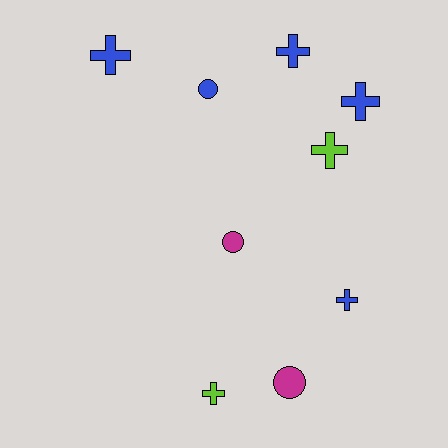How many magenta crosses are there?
There are no magenta crosses.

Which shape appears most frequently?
Cross, with 6 objects.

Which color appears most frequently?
Blue, with 5 objects.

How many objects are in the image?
There are 9 objects.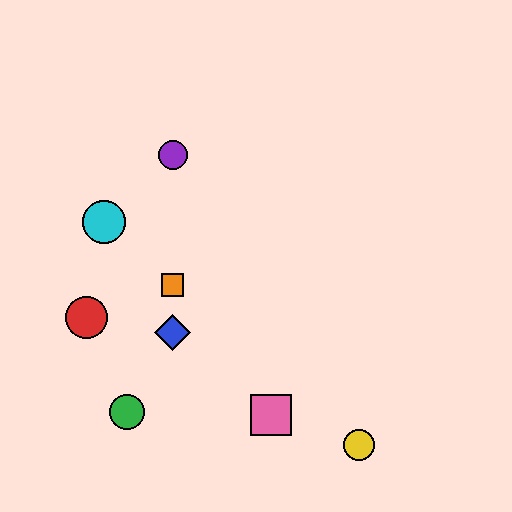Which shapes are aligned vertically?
The blue diamond, the purple circle, the orange square are aligned vertically.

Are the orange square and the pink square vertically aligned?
No, the orange square is at x≈173 and the pink square is at x≈271.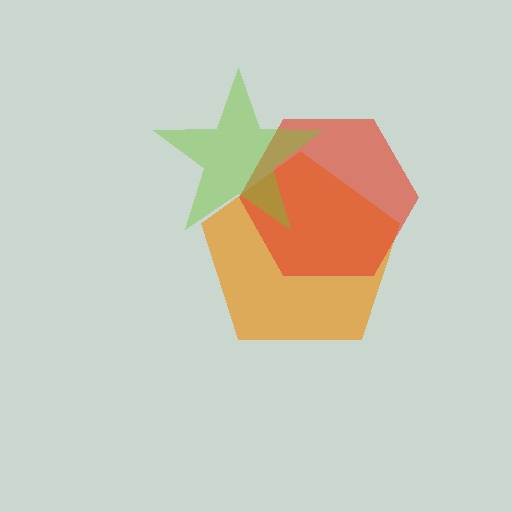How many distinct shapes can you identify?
There are 3 distinct shapes: an orange pentagon, a red hexagon, a lime star.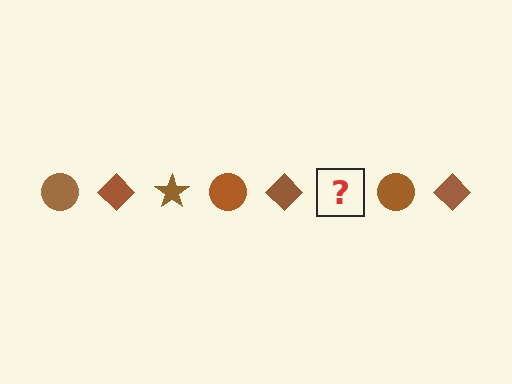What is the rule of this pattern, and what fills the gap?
The rule is that the pattern cycles through circle, diamond, star shapes in brown. The gap should be filled with a brown star.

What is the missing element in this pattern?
The missing element is a brown star.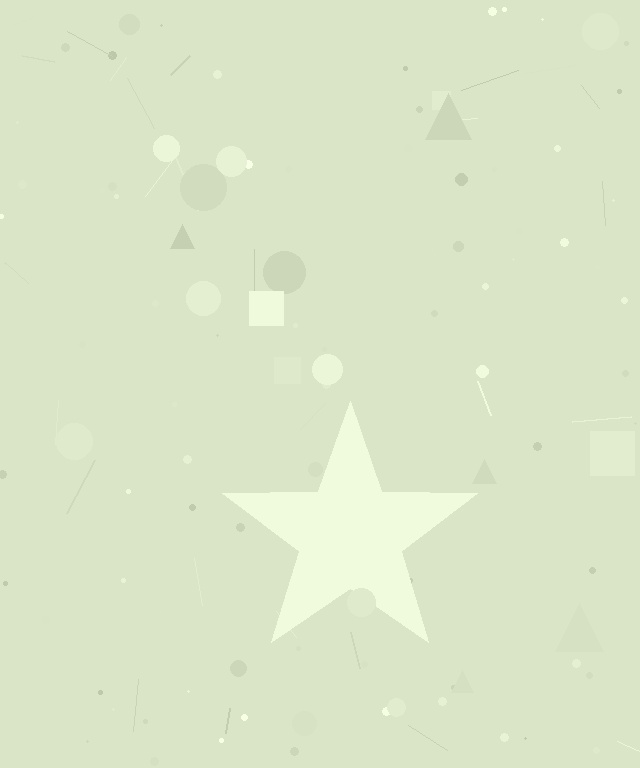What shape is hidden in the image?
A star is hidden in the image.